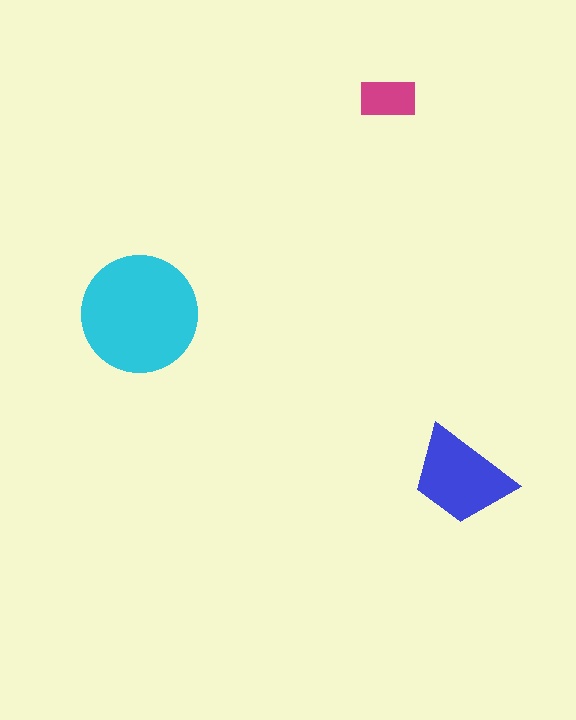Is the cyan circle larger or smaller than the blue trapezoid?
Larger.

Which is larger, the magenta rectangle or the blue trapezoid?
The blue trapezoid.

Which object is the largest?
The cyan circle.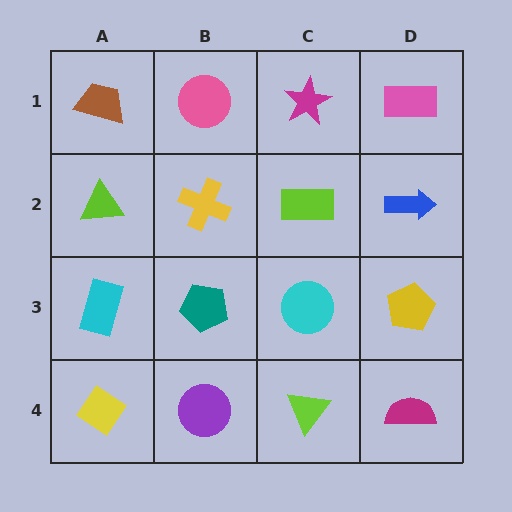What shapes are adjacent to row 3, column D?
A blue arrow (row 2, column D), a magenta semicircle (row 4, column D), a cyan circle (row 3, column C).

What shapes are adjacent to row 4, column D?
A yellow pentagon (row 3, column D), a lime triangle (row 4, column C).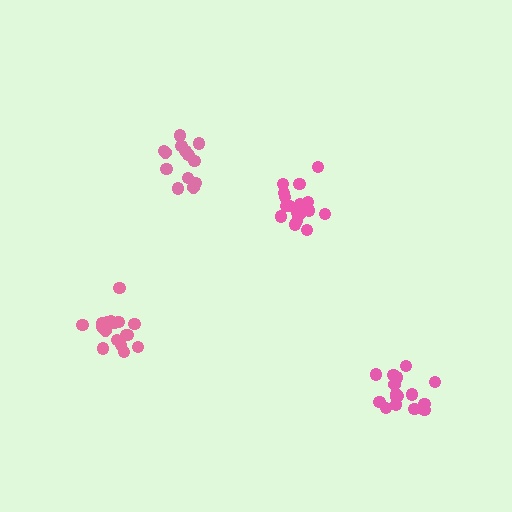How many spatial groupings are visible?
There are 4 spatial groupings.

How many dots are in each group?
Group 1: 13 dots, Group 2: 18 dots, Group 3: 17 dots, Group 4: 18 dots (66 total).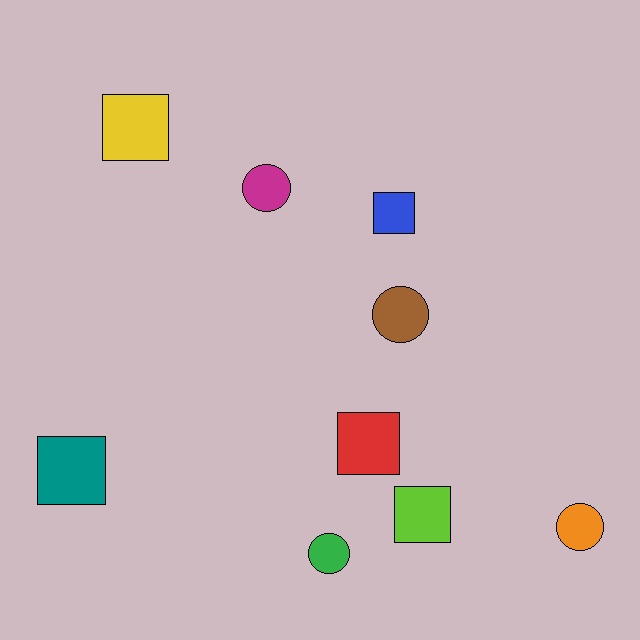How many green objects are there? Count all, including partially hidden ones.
There is 1 green object.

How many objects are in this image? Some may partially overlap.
There are 9 objects.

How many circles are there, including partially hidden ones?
There are 4 circles.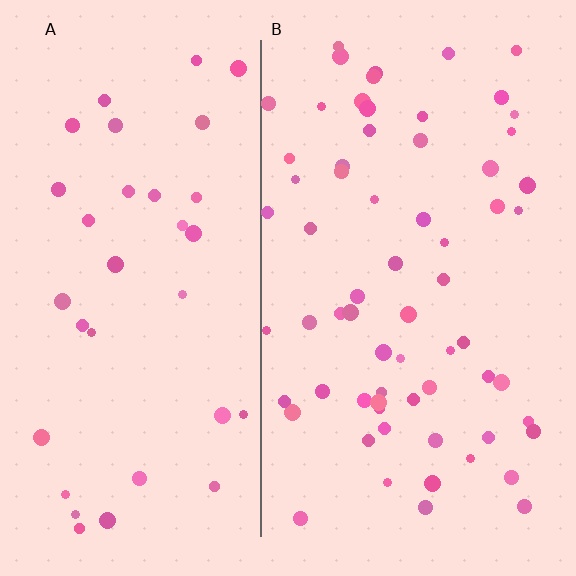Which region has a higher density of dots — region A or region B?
B (the right).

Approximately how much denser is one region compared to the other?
Approximately 2.0× — region B over region A.